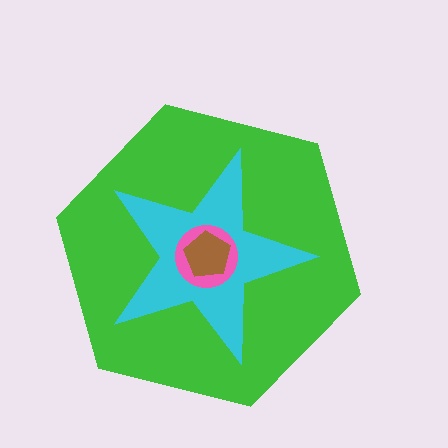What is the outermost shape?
The green hexagon.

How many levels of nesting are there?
4.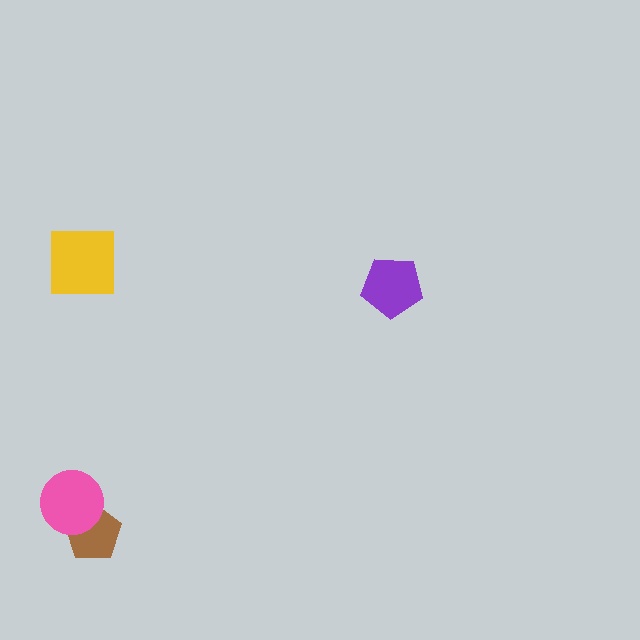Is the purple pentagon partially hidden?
No, no other shape covers it.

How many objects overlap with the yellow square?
0 objects overlap with the yellow square.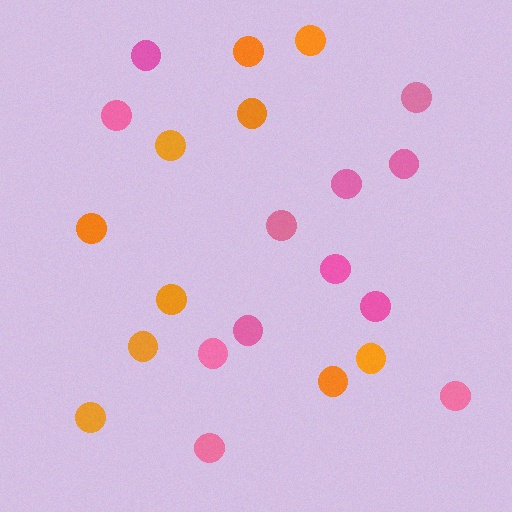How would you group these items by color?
There are 2 groups: one group of orange circles (10) and one group of pink circles (12).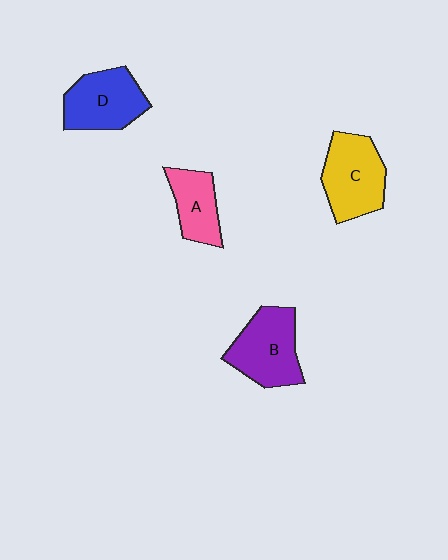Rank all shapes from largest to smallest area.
From largest to smallest: C (yellow), B (purple), D (blue), A (pink).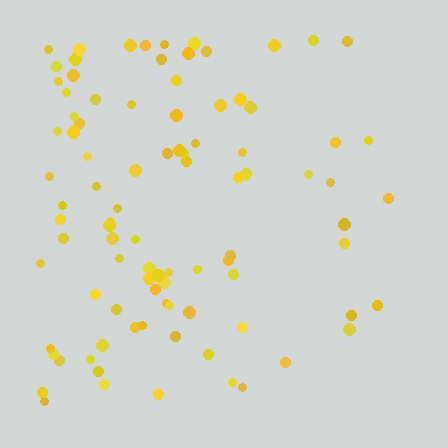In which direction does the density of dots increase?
From right to left, with the left side densest.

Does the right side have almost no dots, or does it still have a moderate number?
Still a moderate number, just noticeably fewer than the left.